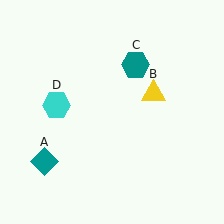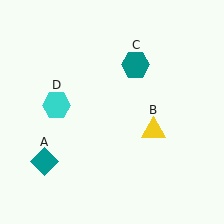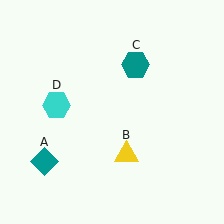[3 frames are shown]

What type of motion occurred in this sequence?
The yellow triangle (object B) rotated clockwise around the center of the scene.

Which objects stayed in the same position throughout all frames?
Teal diamond (object A) and teal hexagon (object C) and cyan hexagon (object D) remained stationary.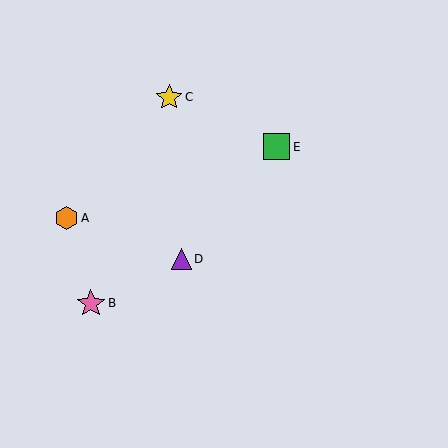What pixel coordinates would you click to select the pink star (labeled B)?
Click at (91, 303) to select the pink star B.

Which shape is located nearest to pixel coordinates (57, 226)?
The orange hexagon (labeled A) at (66, 218) is nearest to that location.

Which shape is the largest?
The pink star (labeled B) is the largest.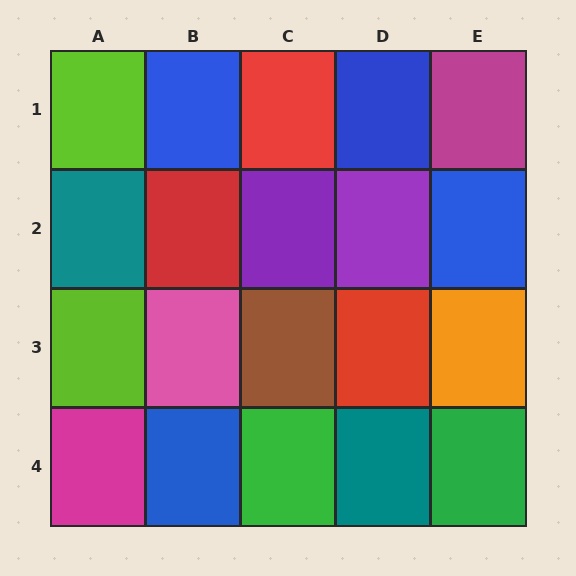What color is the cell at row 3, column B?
Pink.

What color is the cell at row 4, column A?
Magenta.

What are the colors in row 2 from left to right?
Teal, red, purple, purple, blue.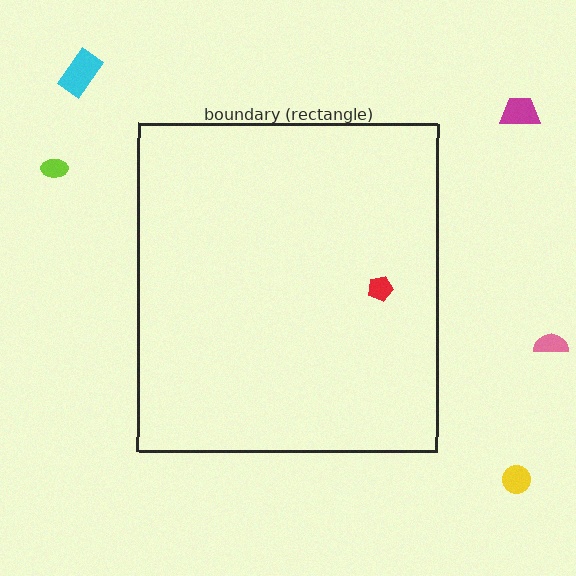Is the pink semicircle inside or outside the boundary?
Outside.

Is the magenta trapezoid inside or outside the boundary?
Outside.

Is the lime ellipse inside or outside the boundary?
Outside.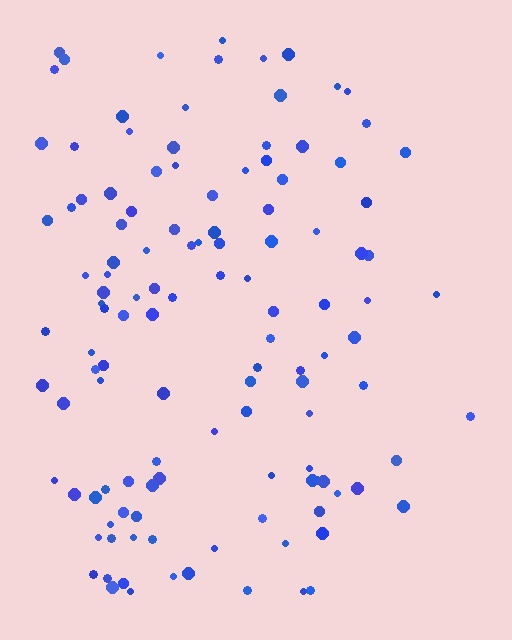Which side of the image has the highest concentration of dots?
The left.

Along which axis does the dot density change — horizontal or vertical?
Horizontal.